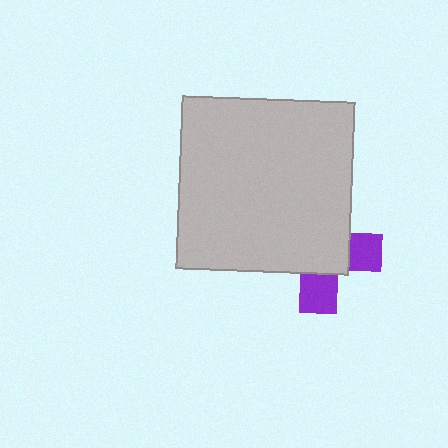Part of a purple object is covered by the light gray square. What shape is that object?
It is a cross.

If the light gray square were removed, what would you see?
You would see the complete purple cross.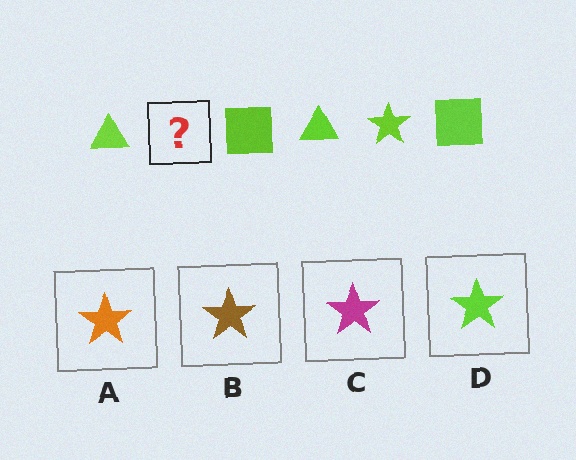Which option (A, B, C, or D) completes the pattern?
D.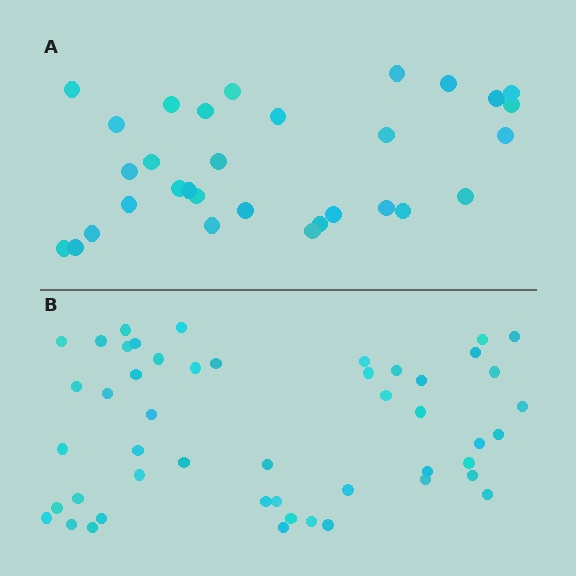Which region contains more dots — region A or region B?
Region B (the bottom region) has more dots.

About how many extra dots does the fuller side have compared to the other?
Region B has approximately 20 more dots than region A.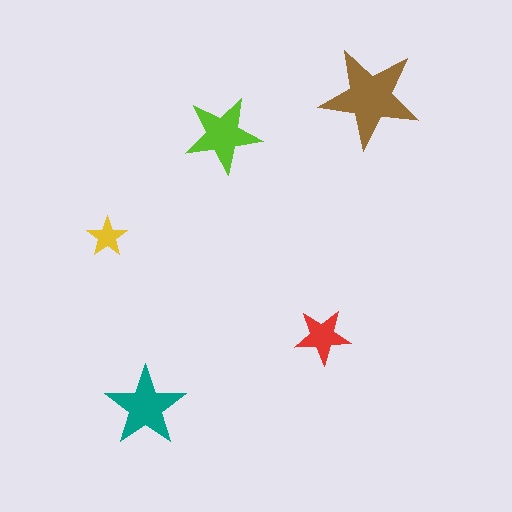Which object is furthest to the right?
The brown star is rightmost.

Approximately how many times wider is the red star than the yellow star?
About 1.5 times wider.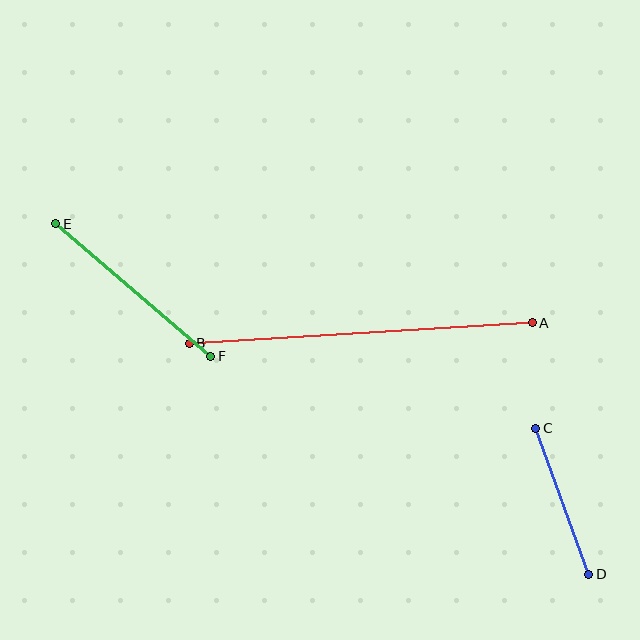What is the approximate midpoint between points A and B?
The midpoint is at approximately (361, 333) pixels.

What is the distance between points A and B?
The distance is approximately 344 pixels.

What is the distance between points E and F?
The distance is approximately 204 pixels.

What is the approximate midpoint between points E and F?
The midpoint is at approximately (133, 290) pixels.